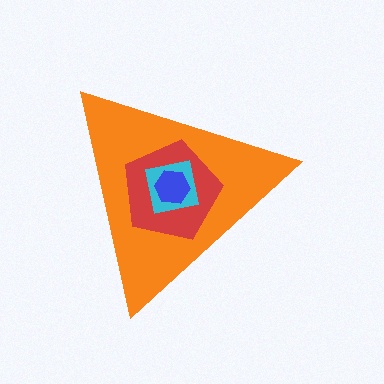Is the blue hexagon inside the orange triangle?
Yes.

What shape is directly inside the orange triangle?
The red pentagon.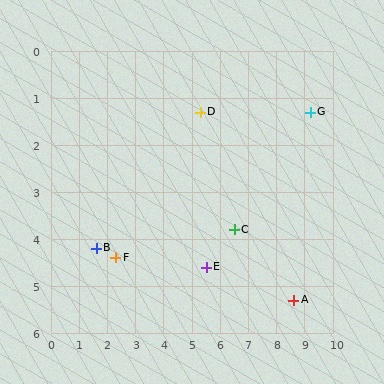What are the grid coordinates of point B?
Point B is at approximately (1.6, 4.2).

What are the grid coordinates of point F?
Point F is at approximately (2.3, 4.4).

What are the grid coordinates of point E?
Point E is at approximately (5.5, 4.6).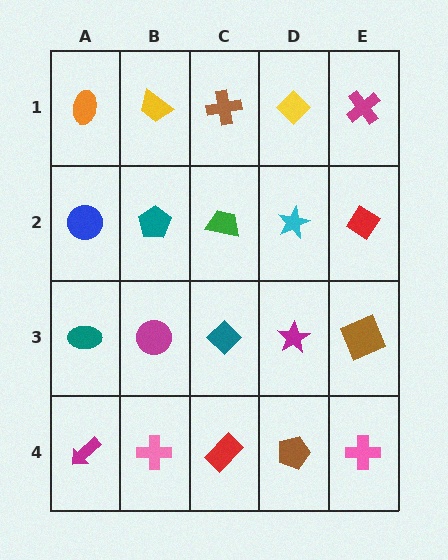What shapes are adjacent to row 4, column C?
A teal diamond (row 3, column C), a pink cross (row 4, column B), a brown pentagon (row 4, column D).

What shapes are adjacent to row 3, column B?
A teal pentagon (row 2, column B), a pink cross (row 4, column B), a teal ellipse (row 3, column A), a teal diamond (row 3, column C).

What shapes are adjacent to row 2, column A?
An orange ellipse (row 1, column A), a teal ellipse (row 3, column A), a teal pentagon (row 2, column B).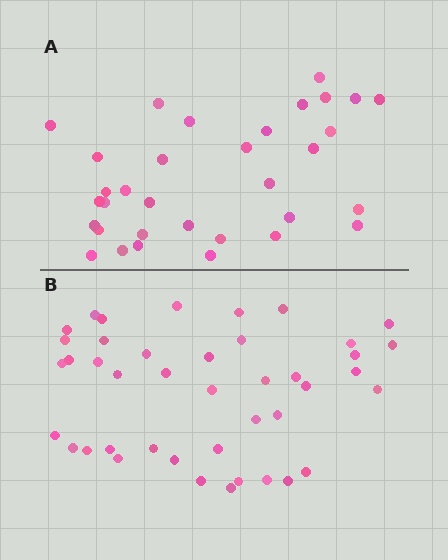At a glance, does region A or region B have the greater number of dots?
Region B (the bottom region) has more dots.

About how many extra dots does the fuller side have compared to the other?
Region B has roughly 8 or so more dots than region A.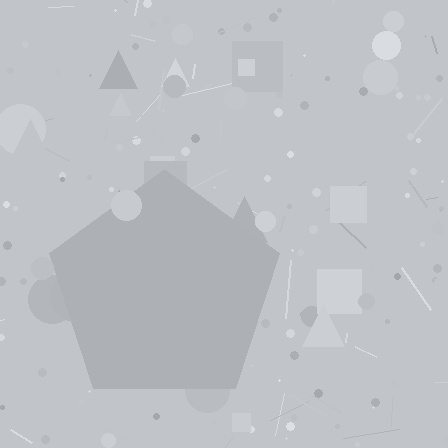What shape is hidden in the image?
A pentagon is hidden in the image.